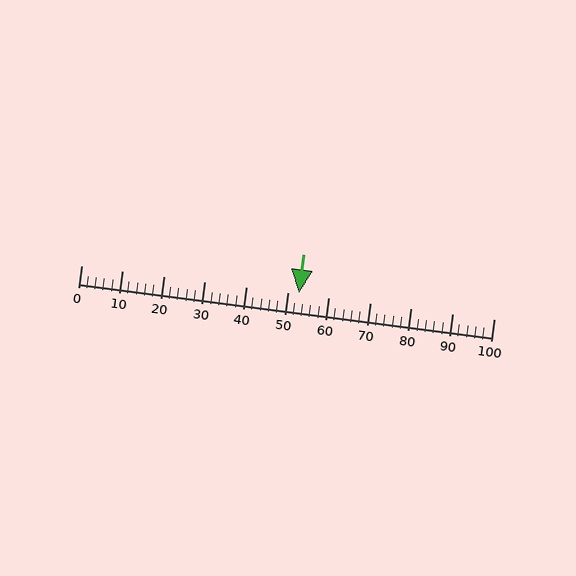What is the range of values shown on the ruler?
The ruler shows values from 0 to 100.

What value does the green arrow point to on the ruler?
The green arrow points to approximately 53.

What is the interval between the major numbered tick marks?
The major tick marks are spaced 10 units apart.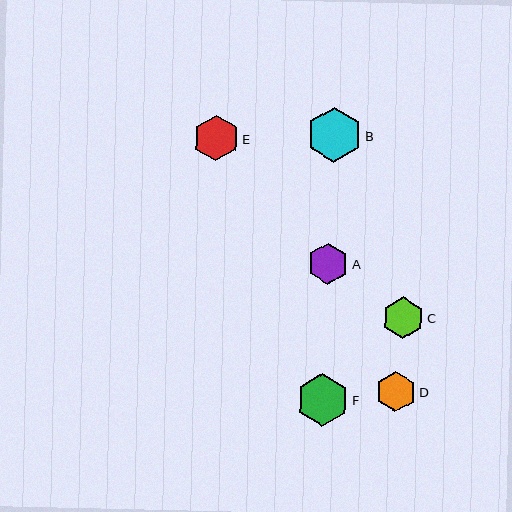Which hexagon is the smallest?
Hexagon D is the smallest with a size of approximately 40 pixels.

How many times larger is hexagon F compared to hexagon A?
Hexagon F is approximately 1.3 times the size of hexagon A.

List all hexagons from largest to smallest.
From largest to smallest: B, F, E, C, A, D.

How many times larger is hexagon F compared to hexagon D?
Hexagon F is approximately 1.3 times the size of hexagon D.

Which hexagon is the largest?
Hexagon B is the largest with a size of approximately 55 pixels.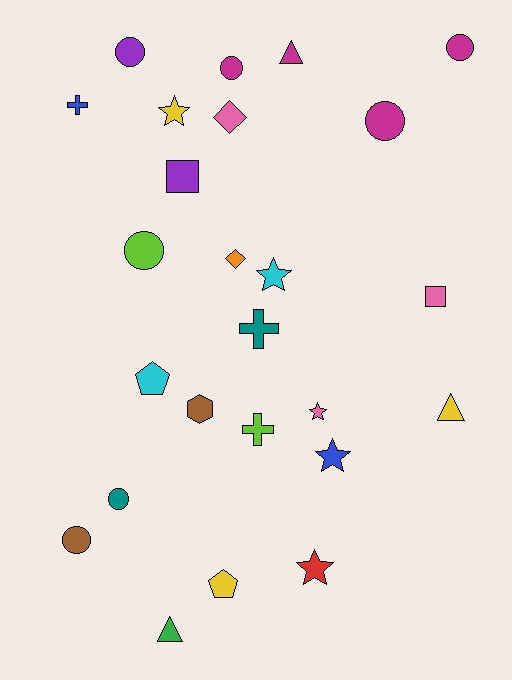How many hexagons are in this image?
There is 1 hexagon.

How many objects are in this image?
There are 25 objects.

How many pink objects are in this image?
There are 3 pink objects.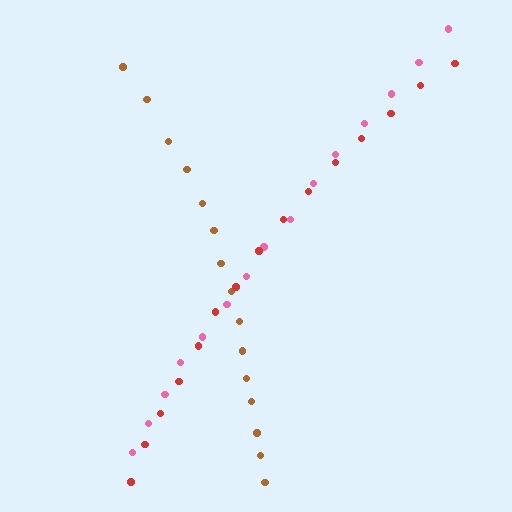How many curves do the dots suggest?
There are 3 distinct paths.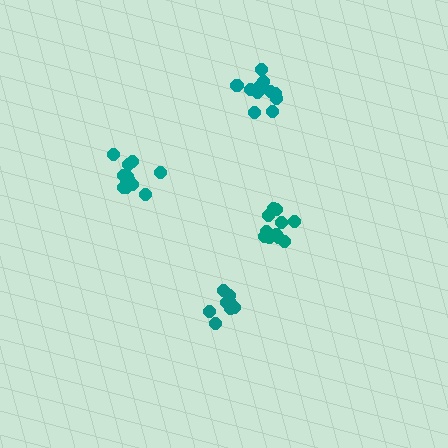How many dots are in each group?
Group 1: 11 dots, Group 2: 12 dots, Group 3: 11 dots, Group 4: 8 dots (42 total).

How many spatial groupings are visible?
There are 4 spatial groupings.